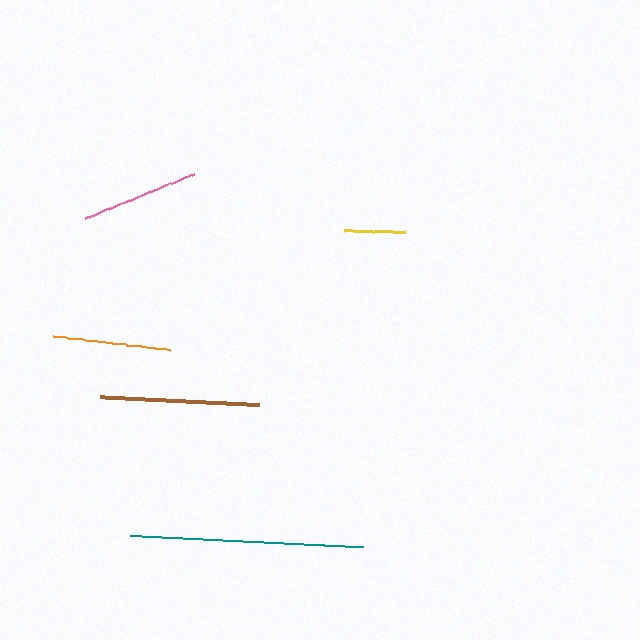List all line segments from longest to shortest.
From longest to shortest: teal, brown, orange, pink, yellow.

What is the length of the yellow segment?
The yellow segment is approximately 60 pixels long.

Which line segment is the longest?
The teal line is the longest at approximately 232 pixels.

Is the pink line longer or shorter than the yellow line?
The pink line is longer than the yellow line.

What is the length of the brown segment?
The brown segment is approximately 160 pixels long.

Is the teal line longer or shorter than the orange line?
The teal line is longer than the orange line.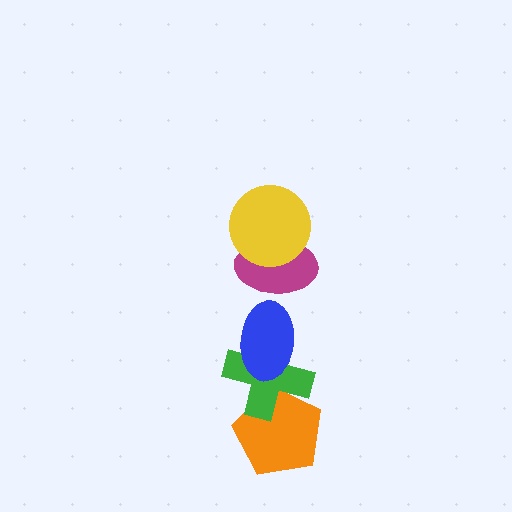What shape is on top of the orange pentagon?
The green cross is on top of the orange pentagon.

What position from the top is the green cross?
The green cross is 4th from the top.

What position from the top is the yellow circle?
The yellow circle is 1st from the top.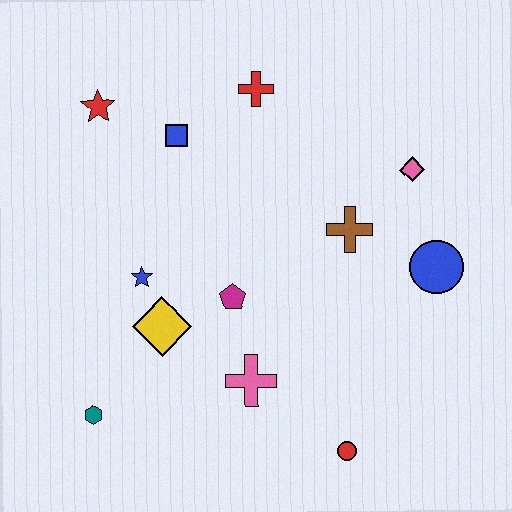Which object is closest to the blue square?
The red star is closest to the blue square.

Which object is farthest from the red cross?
The red circle is farthest from the red cross.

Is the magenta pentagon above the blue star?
No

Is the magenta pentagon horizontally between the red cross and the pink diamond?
No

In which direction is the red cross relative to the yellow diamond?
The red cross is above the yellow diamond.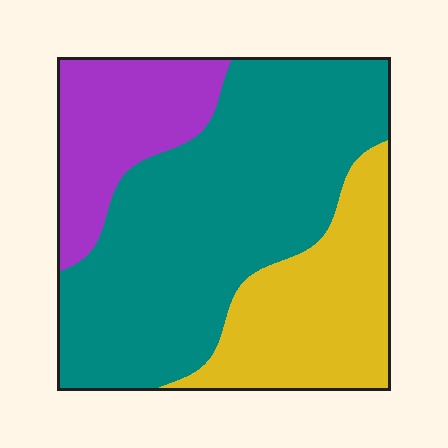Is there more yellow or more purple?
Yellow.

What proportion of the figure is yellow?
Yellow takes up between a quarter and a half of the figure.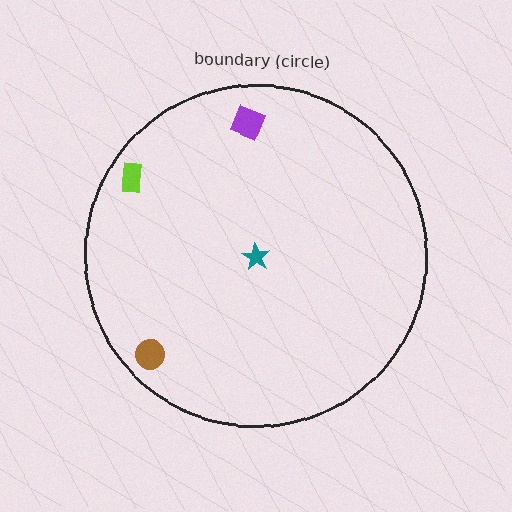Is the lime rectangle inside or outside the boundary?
Inside.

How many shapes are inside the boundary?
4 inside, 0 outside.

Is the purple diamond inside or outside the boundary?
Inside.